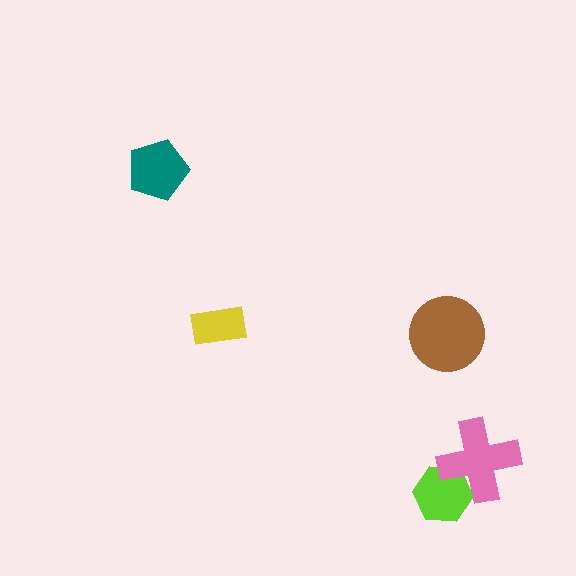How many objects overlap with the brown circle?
0 objects overlap with the brown circle.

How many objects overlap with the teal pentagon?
0 objects overlap with the teal pentagon.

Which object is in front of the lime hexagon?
The pink cross is in front of the lime hexagon.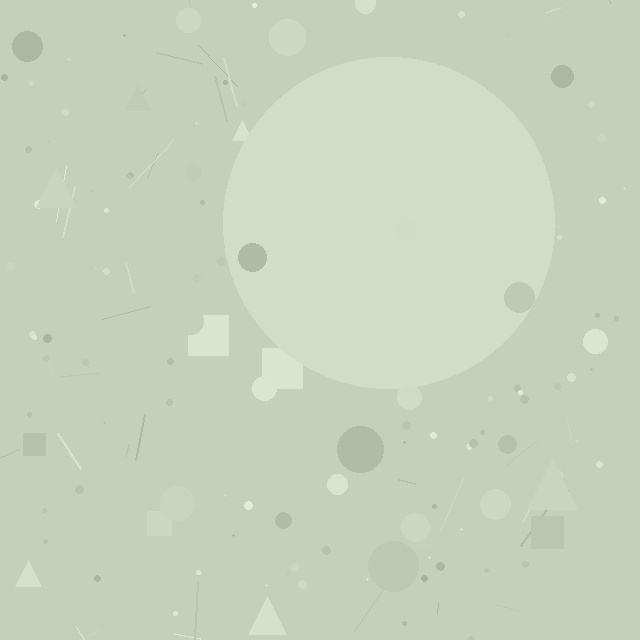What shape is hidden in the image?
A circle is hidden in the image.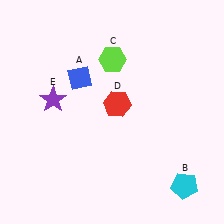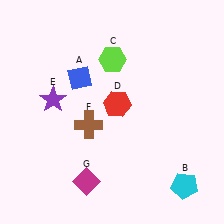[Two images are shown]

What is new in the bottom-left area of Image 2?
A magenta diamond (G) was added in the bottom-left area of Image 2.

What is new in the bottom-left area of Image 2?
A brown cross (F) was added in the bottom-left area of Image 2.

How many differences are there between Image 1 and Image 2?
There are 2 differences between the two images.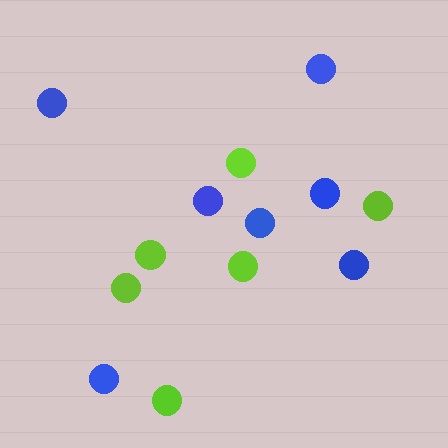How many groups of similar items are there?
There are 2 groups: one group of blue circles (7) and one group of lime circles (6).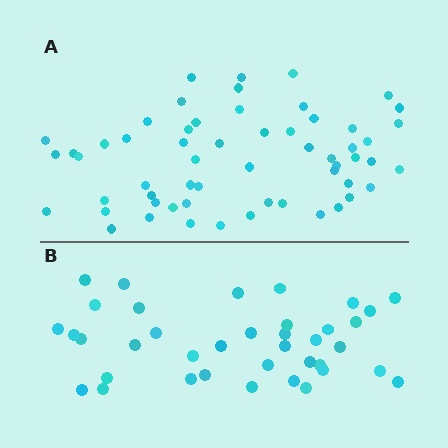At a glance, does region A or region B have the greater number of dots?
Region A (the top region) has more dots.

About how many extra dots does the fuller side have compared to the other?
Region A has approximately 20 more dots than region B.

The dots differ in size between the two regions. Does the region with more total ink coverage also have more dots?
No. Region B has more total ink coverage because its dots are larger, but region A actually contains more individual dots. Total area can be misleading — the number of items is what matters here.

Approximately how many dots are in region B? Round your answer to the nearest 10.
About 40 dots. (The exact count is 38, which rounds to 40.)